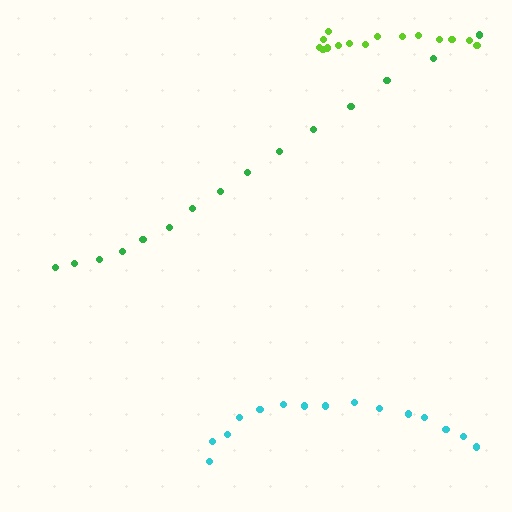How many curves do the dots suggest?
There are 3 distinct paths.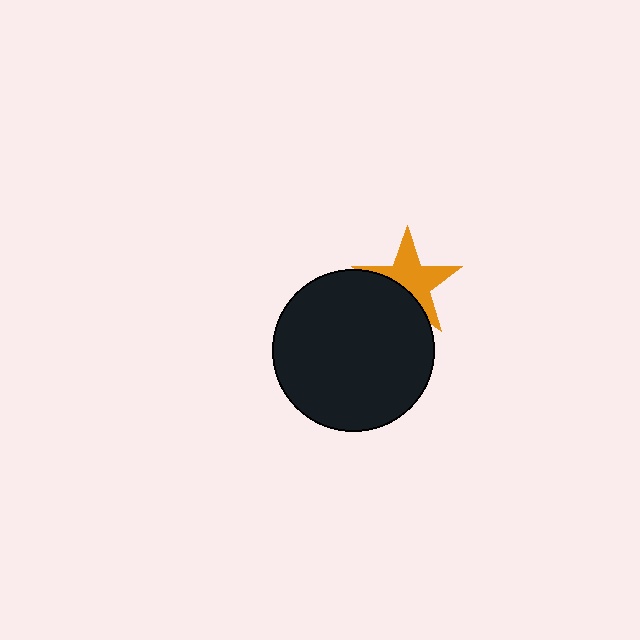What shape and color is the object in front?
The object in front is a black circle.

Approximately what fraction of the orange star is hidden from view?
Roughly 37% of the orange star is hidden behind the black circle.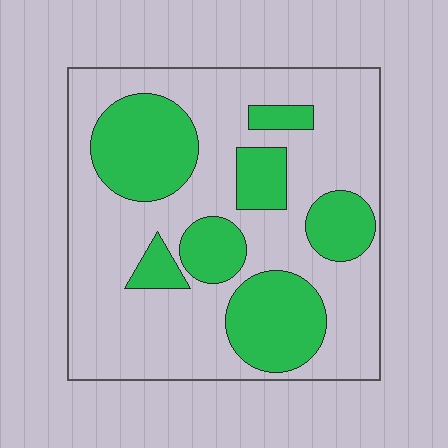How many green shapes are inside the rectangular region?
7.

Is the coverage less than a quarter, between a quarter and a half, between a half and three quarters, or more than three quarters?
Between a quarter and a half.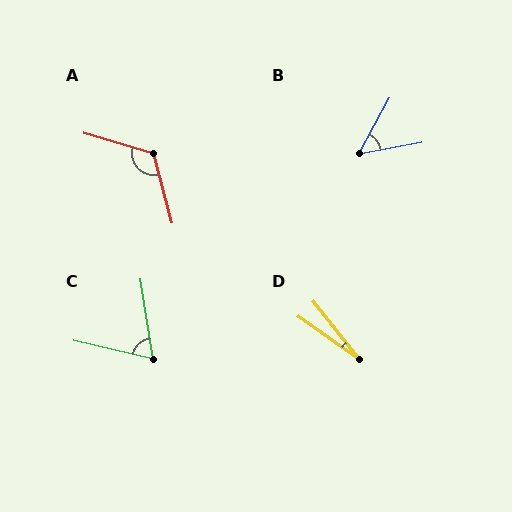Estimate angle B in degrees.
Approximately 51 degrees.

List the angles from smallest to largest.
D (16°), B (51°), C (69°), A (121°).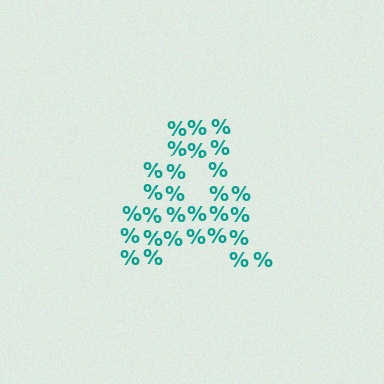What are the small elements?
The small elements are percent signs.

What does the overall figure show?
The overall figure shows the letter A.